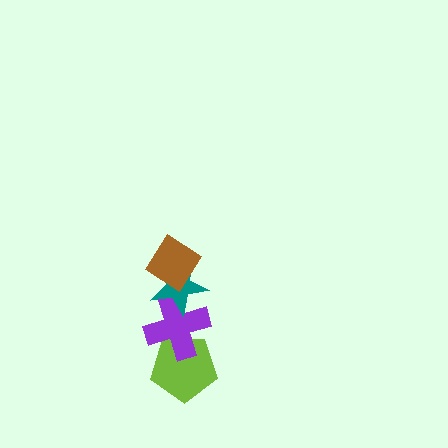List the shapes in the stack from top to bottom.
From top to bottom: the brown diamond, the teal star, the purple cross, the lime pentagon.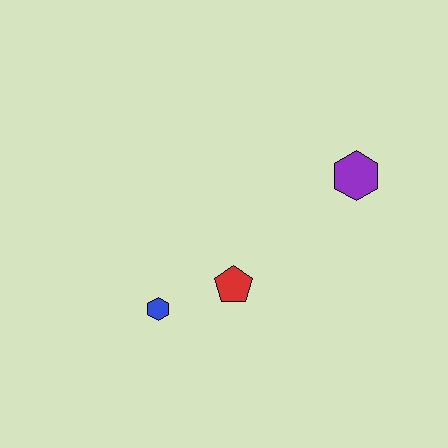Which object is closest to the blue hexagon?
The red pentagon is closest to the blue hexagon.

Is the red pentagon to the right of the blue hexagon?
Yes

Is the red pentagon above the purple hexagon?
No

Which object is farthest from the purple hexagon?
The blue hexagon is farthest from the purple hexagon.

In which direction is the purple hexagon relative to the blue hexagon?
The purple hexagon is to the right of the blue hexagon.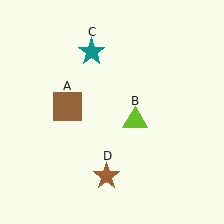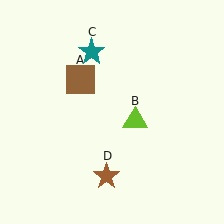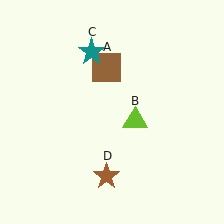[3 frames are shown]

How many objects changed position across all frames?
1 object changed position: brown square (object A).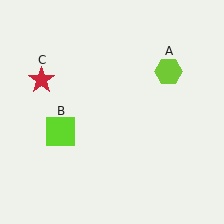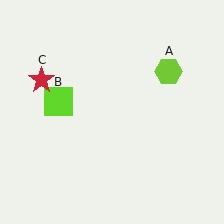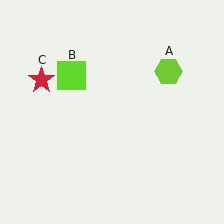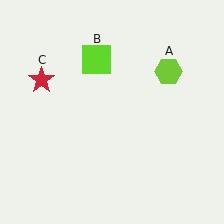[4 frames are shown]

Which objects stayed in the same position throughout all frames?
Lime hexagon (object A) and red star (object C) remained stationary.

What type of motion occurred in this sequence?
The lime square (object B) rotated clockwise around the center of the scene.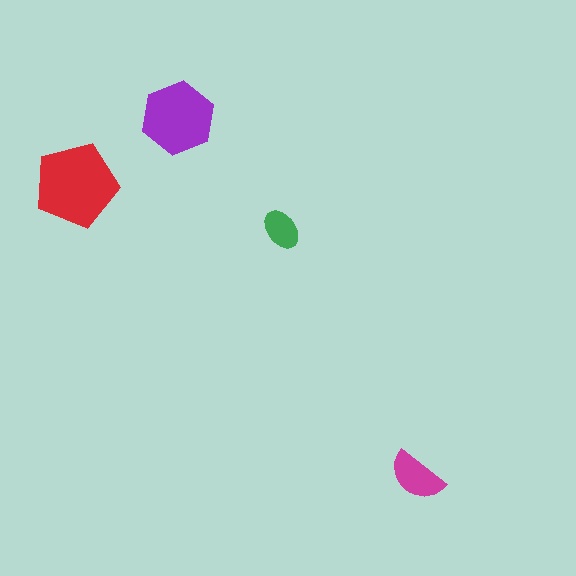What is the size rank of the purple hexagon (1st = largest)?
2nd.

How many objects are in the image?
There are 4 objects in the image.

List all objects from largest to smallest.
The red pentagon, the purple hexagon, the magenta semicircle, the green ellipse.